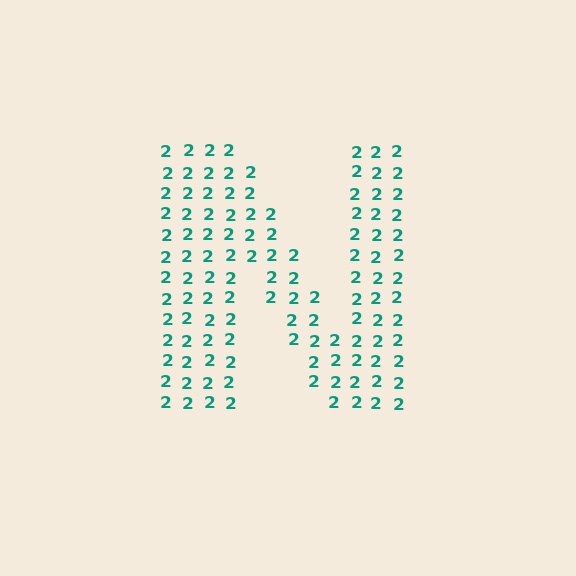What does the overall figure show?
The overall figure shows the letter N.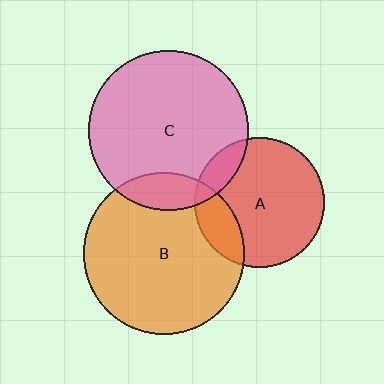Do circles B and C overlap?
Yes.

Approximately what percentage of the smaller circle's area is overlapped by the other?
Approximately 15%.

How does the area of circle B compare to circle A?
Approximately 1.5 times.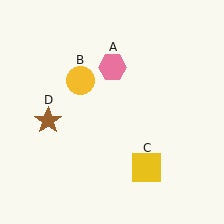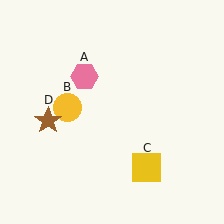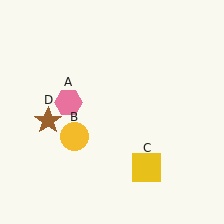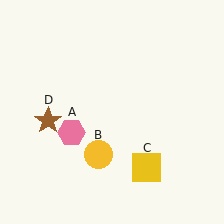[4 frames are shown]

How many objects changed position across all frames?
2 objects changed position: pink hexagon (object A), yellow circle (object B).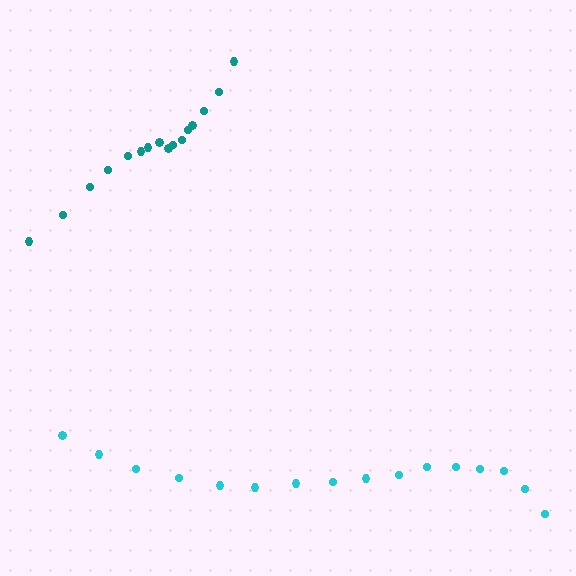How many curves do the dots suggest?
There are 2 distinct paths.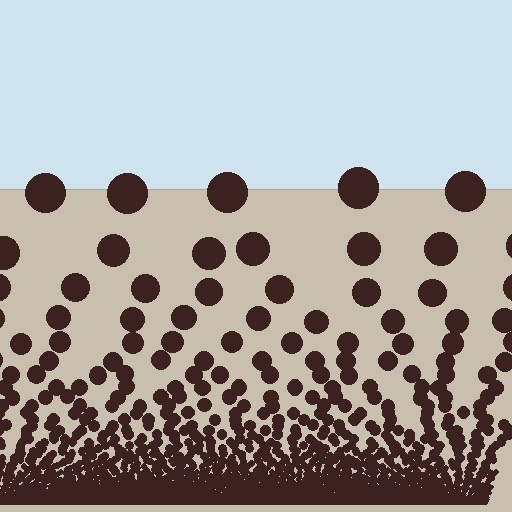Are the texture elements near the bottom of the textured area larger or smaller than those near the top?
Smaller. The gradient is inverted — elements near the bottom are smaller and denser.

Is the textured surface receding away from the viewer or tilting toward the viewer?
The surface appears to tilt toward the viewer. Texture elements get larger and sparser toward the top.